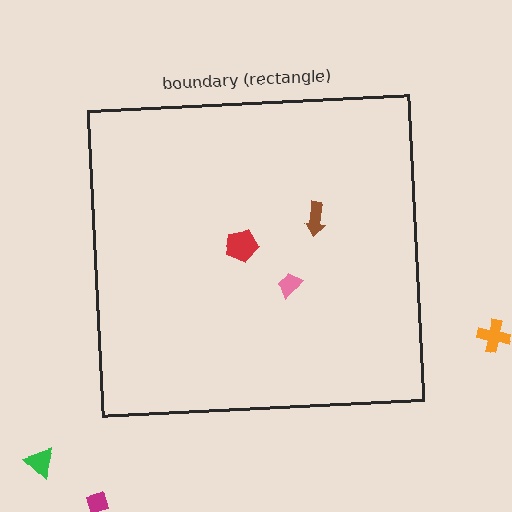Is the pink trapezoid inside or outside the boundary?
Inside.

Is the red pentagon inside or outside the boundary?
Inside.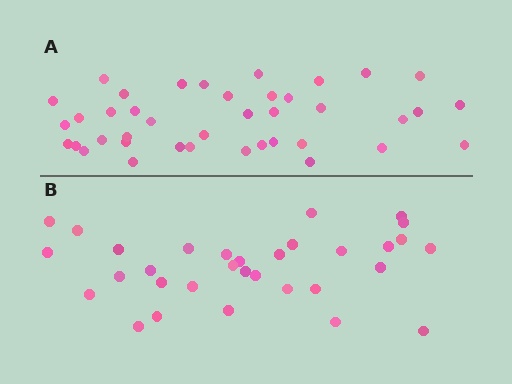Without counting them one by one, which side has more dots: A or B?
Region A (the top region) has more dots.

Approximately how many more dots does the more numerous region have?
Region A has roughly 8 or so more dots than region B.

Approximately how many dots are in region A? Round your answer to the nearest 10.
About 40 dots.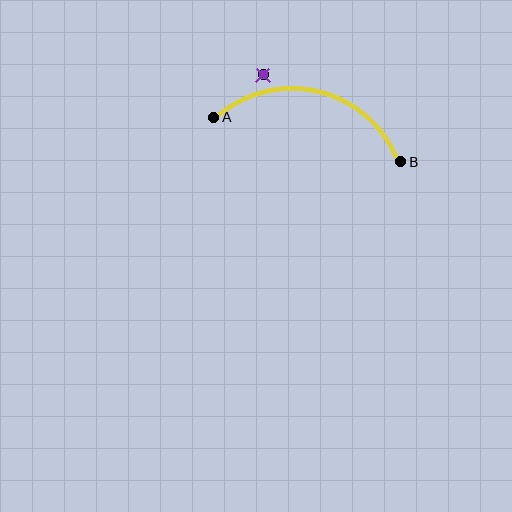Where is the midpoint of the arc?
The arc midpoint is the point on the curve farthest from the straight line joining A and B. It sits above that line.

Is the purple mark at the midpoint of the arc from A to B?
No — the purple mark does not lie on the arc at all. It sits slightly outside the curve.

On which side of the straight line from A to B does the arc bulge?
The arc bulges above the straight line connecting A and B.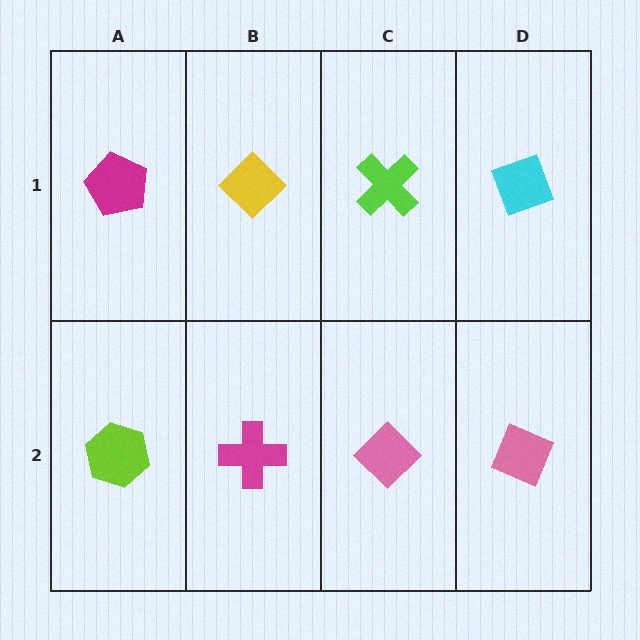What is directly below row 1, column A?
A lime hexagon.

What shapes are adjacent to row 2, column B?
A yellow diamond (row 1, column B), a lime hexagon (row 2, column A), a pink diamond (row 2, column C).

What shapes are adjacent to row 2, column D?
A cyan diamond (row 1, column D), a pink diamond (row 2, column C).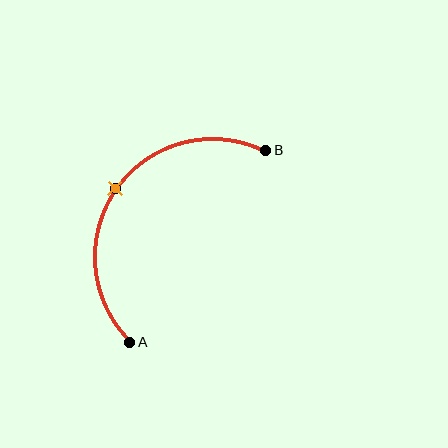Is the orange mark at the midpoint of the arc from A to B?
Yes. The orange mark lies on the arc at equal arc-length from both A and B — it is the arc midpoint.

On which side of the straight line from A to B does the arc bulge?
The arc bulges above and to the left of the straight line connecting A and B.